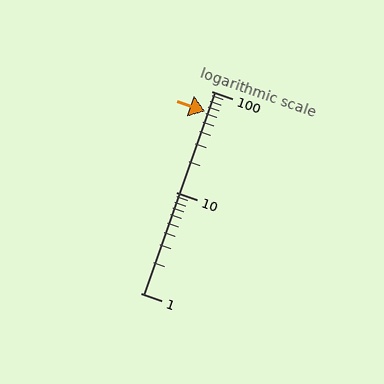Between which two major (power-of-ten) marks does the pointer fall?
The pointer is between 10 and 100.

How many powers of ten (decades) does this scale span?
The scale spans 2 decades, from 1 to 100.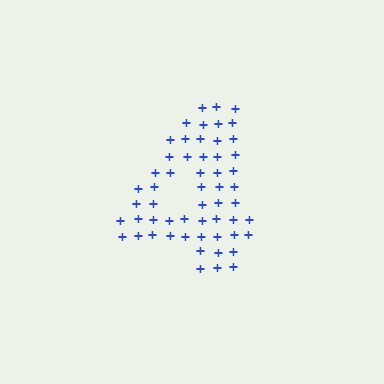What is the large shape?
The large shape is the digit 4.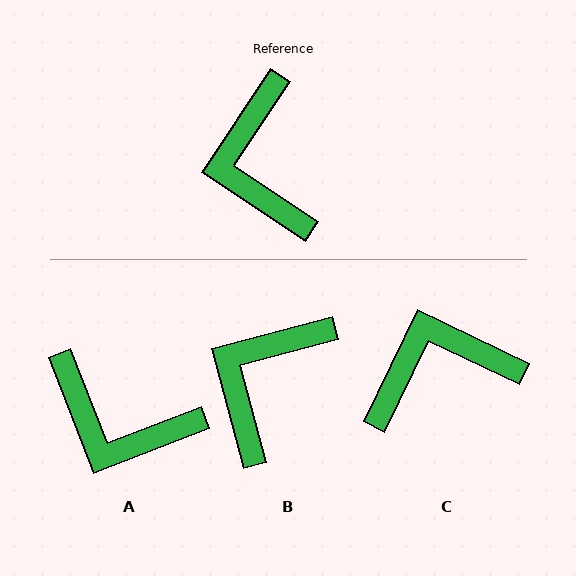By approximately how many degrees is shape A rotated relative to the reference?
Approximately 55 degrees counter-clockwise.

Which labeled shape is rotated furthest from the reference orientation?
C, about 82 degrees away.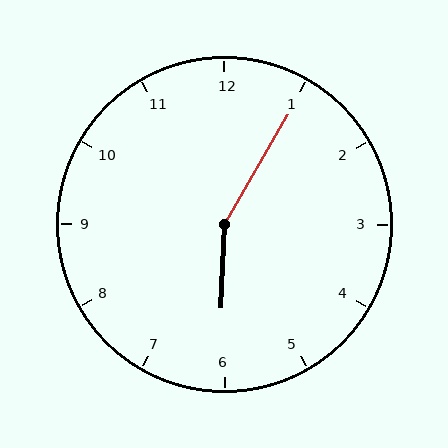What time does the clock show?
6:05.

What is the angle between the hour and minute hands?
Approximately 152 degrees.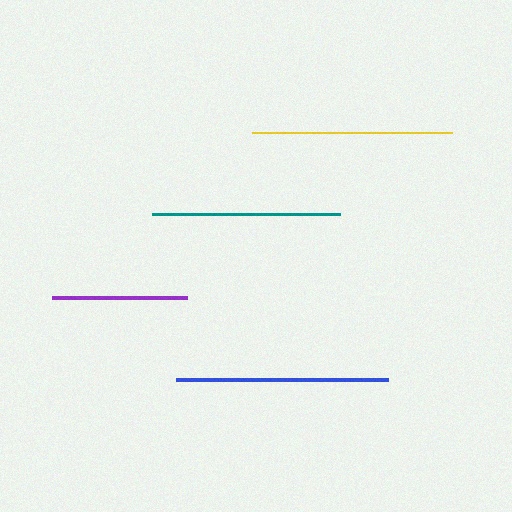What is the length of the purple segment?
The purple segment is approximately 135 pixels long.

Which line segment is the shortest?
The purple line is the shortest at approximately 135 pixels.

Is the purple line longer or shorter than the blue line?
The blue line is longer than the purple line.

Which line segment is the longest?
The blue line is the longest at approximately 212 pixels.